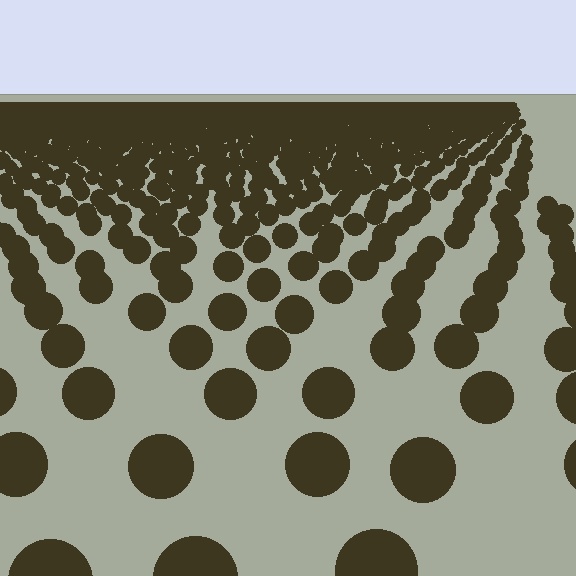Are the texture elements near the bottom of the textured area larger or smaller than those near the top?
Larger. Near the bottom, elements are closer to the viewer and appear at a bigger on-screen size.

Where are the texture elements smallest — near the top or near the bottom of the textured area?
Near the top.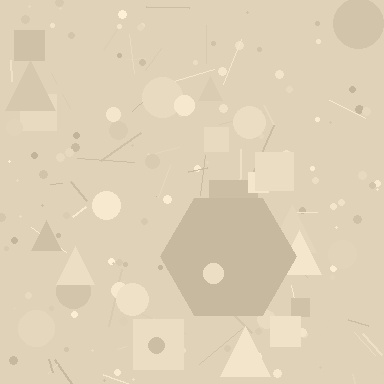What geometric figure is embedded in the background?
A hexagon is embedded in the background.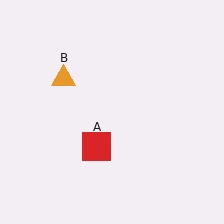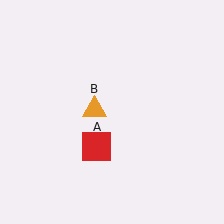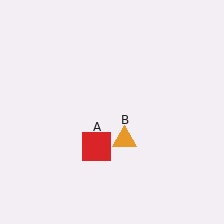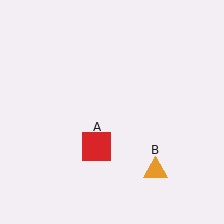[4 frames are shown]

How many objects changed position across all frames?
1 object changed position: orange triangle (object B).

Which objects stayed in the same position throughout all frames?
Red square (object A) remained stationary.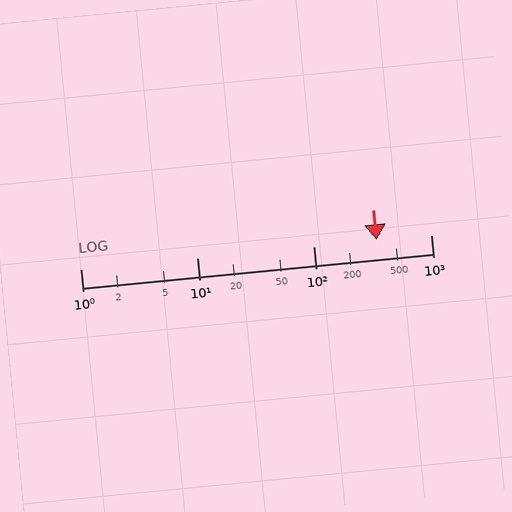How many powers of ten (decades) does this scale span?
The scale spans 3 decades, from 1 to 1000.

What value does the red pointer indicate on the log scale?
The pointer indicates approximately 340.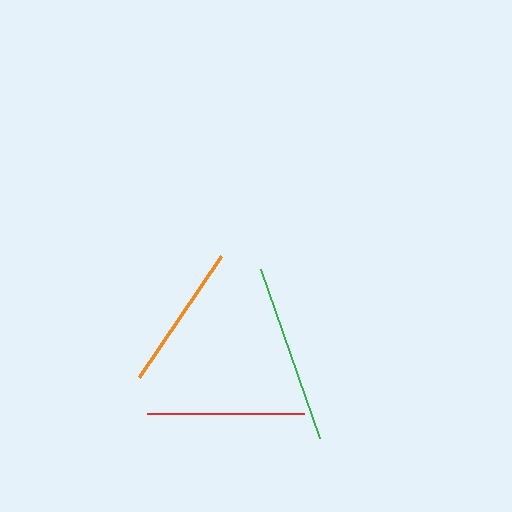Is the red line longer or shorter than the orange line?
The red line is longer than the orange line.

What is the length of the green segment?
The green segment is approximately 179 pixels long.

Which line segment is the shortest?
The orange line is the shortest at approximately 146 pixels.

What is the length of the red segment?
The red segment is approximately 157 pixels long.